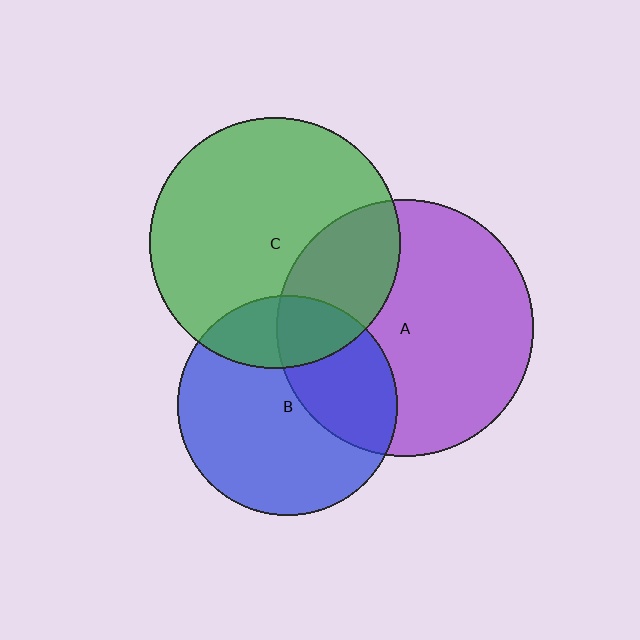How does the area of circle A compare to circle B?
Approximately 1.4 times.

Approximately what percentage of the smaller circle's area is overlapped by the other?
Approximately 30%.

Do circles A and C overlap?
Yes.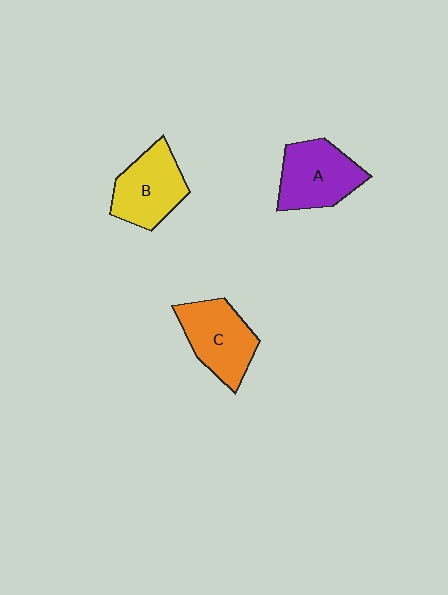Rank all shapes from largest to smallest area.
From largest to smallest: A (purple), C (orange), B (yellow).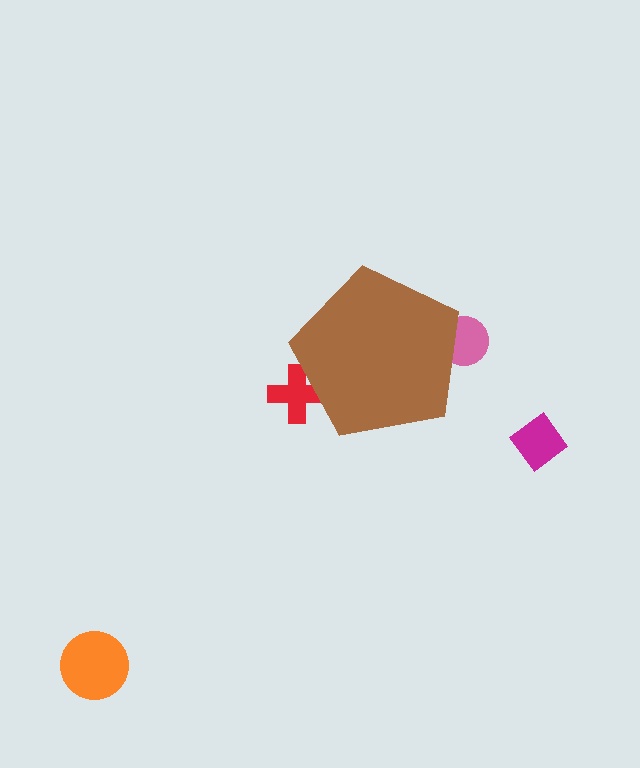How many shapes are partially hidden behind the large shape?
2 shapes are partially hidden.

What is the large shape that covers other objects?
A brown pentagon.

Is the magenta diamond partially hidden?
No, the magenta diamond is fully visible.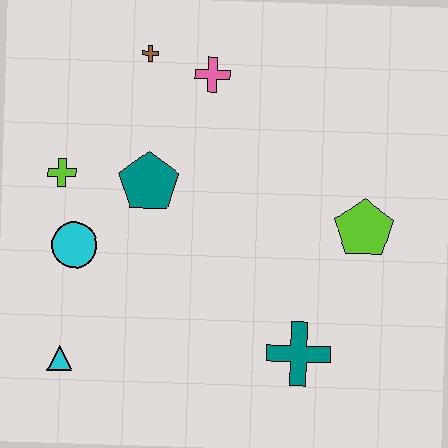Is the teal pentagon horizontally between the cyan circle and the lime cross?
No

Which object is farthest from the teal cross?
The brown cross is farthest from the teal cross.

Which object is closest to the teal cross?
The lime pentagon is closest to the teal cross.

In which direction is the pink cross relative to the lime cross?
The pink cross is to the right of the lime cross.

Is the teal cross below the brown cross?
Yes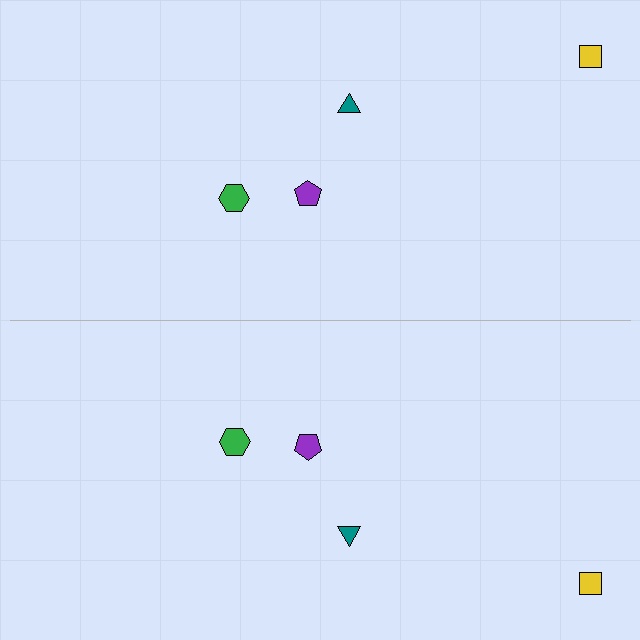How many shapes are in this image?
There are 8 shapes in this image.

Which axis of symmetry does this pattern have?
The pattern has a horizontal axis of symmetry running through the center of the image.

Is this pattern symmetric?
Yes, this pattern has bilateral (reflection) symmetry.